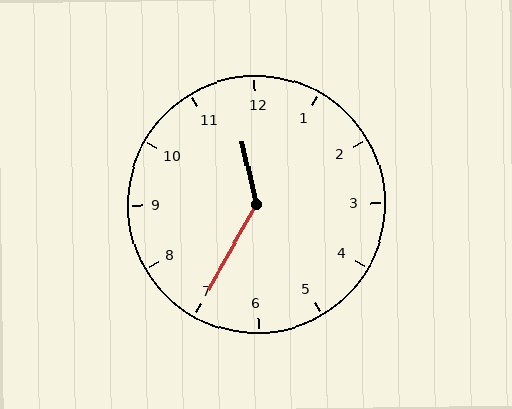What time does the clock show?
11:35.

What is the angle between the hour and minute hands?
Approximately 138 degrees.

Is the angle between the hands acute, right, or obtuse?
It is obtuse.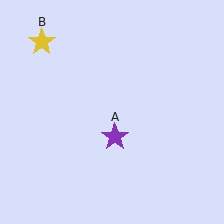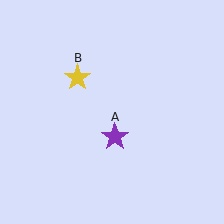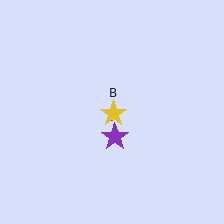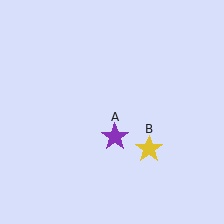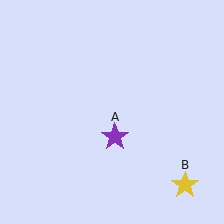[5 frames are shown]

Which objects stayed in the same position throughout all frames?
Purple star (object A) remained stationary.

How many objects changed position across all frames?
1 object changed position: yellow star (object B).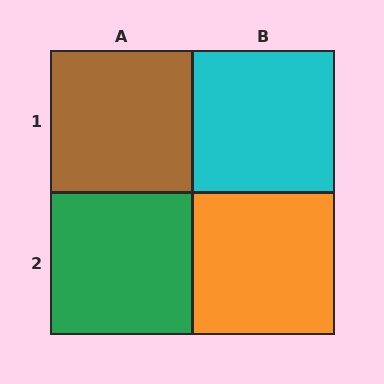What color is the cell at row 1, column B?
Cyan.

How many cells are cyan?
1 cell is cyan.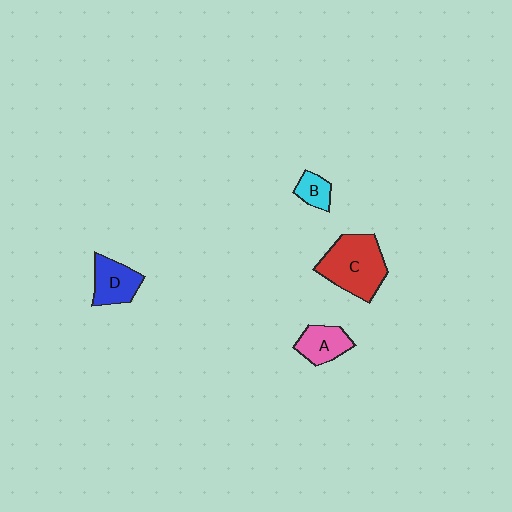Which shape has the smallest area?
Shape B (cyan).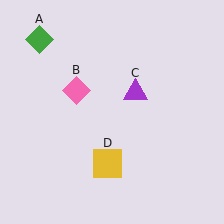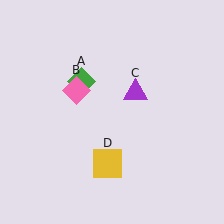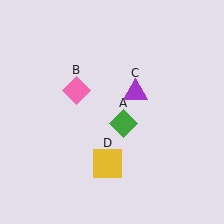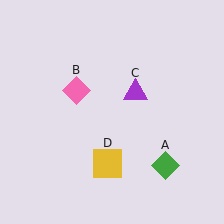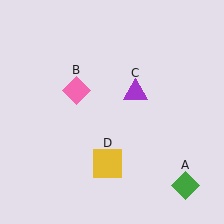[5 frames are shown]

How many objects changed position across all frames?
1 object changed position: green diamond (object A).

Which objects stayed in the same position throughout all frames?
Pink diamond (object B) and purple triangle (object C) and yellow square (object D) remained stationary.